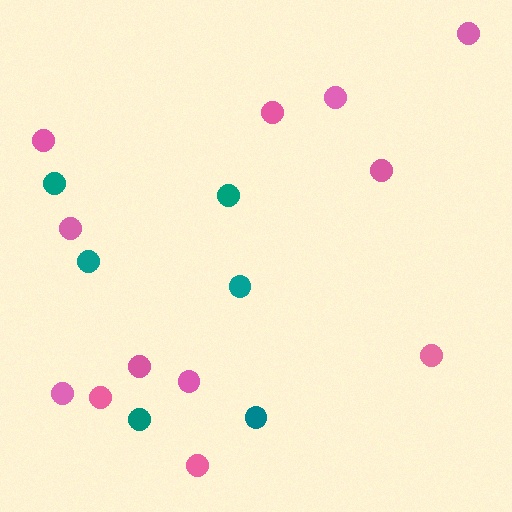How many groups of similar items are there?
There are 2 groups: one group of teal circles (6) and one group of pink circles (12).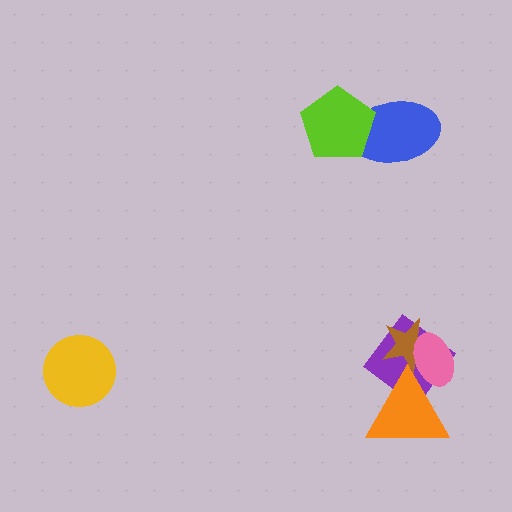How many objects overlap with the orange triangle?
3 objects overlap with the orange triangle.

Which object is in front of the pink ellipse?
The orange triangle is in front of the pink ellipse.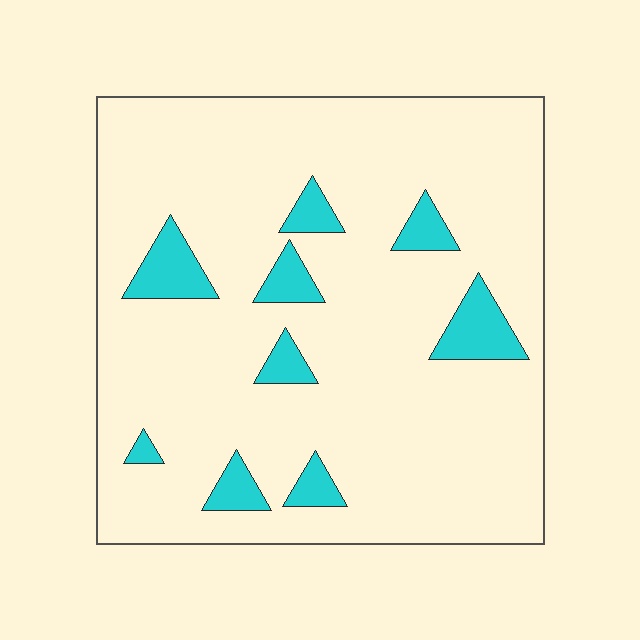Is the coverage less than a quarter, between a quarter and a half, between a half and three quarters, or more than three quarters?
Less than a quarter.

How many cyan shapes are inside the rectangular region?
9.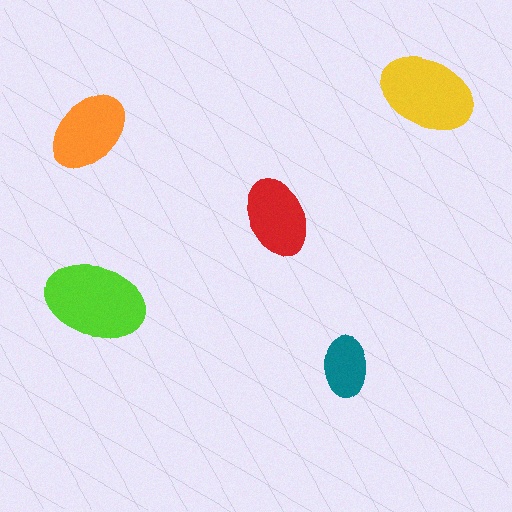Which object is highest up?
The yellow ellipse is topmost.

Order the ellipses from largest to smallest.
the lime one, the yellow one, the orange one, the red one, the teal one.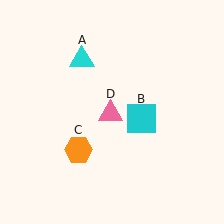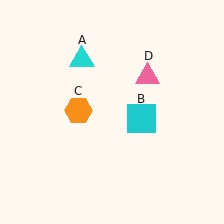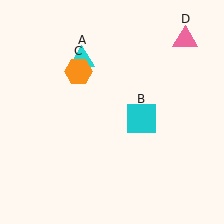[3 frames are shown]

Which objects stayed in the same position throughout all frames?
Cyan triangle (object A) and cyan square (object B) remained stationary.